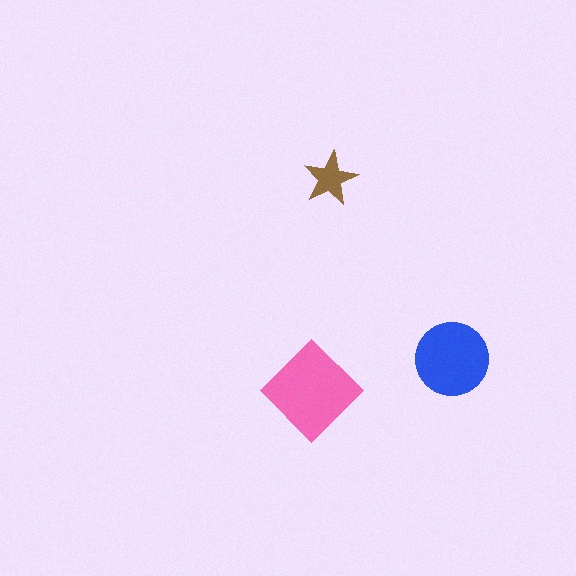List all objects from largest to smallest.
The pink diamond, the blue circle, the brown star.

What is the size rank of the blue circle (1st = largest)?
2nd.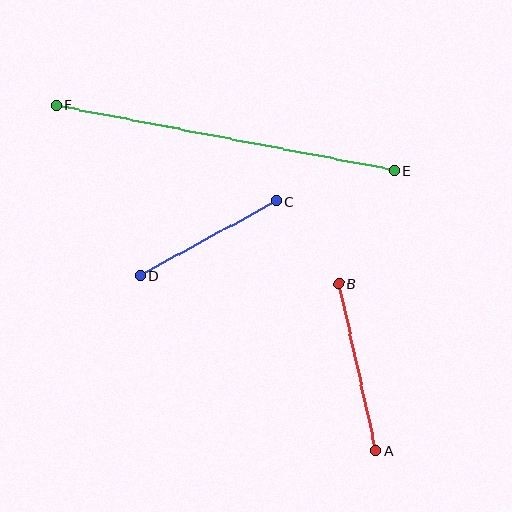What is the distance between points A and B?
The distance is approximately 171 pixels.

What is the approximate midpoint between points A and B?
The midpoint is at approximately (357, 367) pixels.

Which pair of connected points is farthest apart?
Points E and F are farthest apart.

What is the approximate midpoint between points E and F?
The midpoint is at approximately (225, 138) pixels.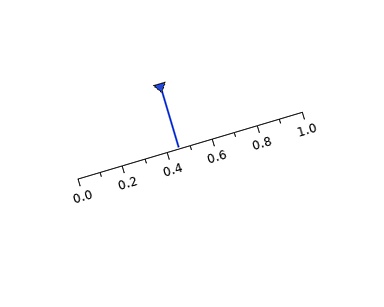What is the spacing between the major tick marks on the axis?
The major ticks are spaced 0.2 apart.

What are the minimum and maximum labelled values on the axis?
The axis runs from 0.0 to 1.0.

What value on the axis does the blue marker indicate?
The marker indicates approximately 0.45.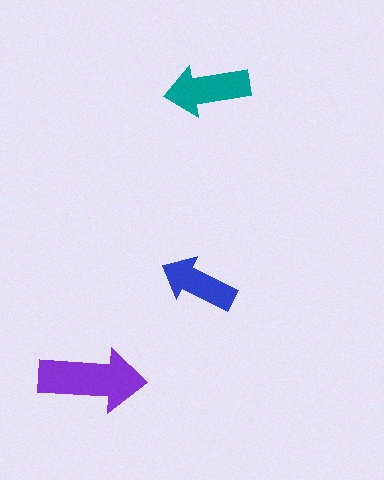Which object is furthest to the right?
The teal arrow is rightmost.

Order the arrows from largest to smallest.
the purple one, the teal one, the blue one.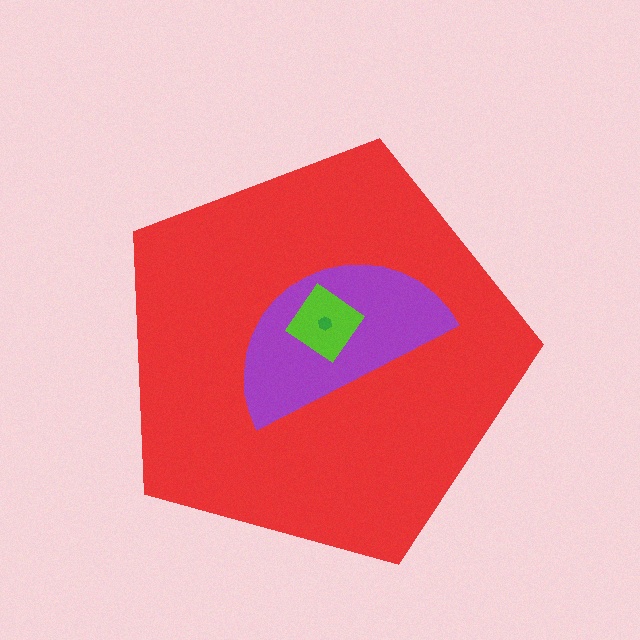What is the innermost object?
The green hexagon.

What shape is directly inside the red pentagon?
The purple semicircle.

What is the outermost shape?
The red pentagon.